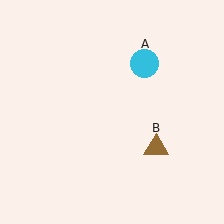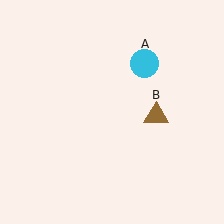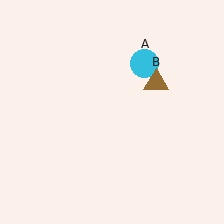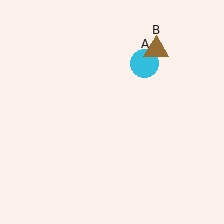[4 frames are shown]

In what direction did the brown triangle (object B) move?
The brown triangle (object B) moved up.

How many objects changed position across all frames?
1 object changed position: brown triangle (object B).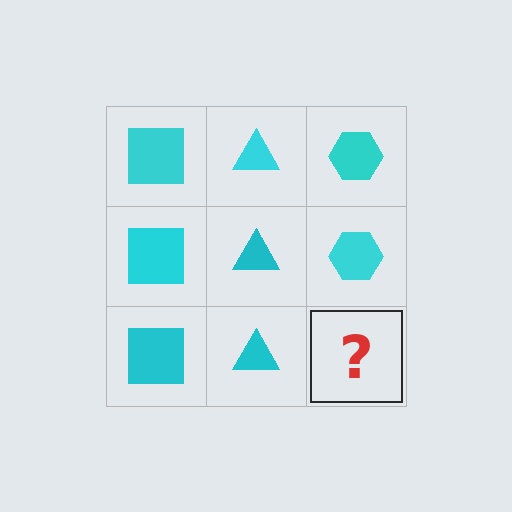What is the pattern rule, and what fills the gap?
The rule is that each column has a consistent shape. The gap should be filled with a cyan hexagon.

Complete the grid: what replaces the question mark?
The question mark should be replaced with a cyan hexagon.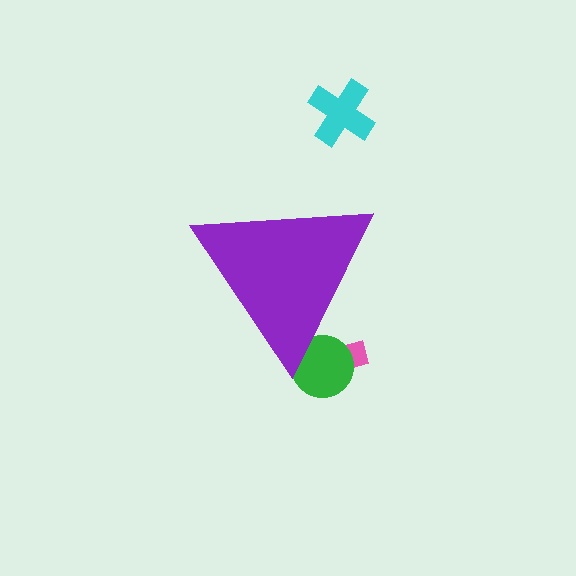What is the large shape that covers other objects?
A purple triangle.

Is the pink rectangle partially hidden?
Yes, the pink rectangle is partially hidden behind the purple triangle.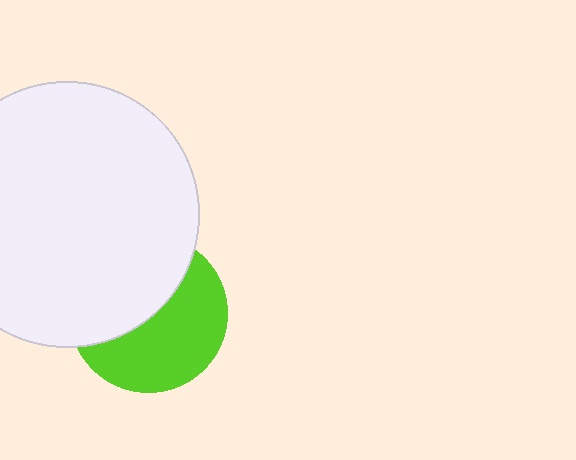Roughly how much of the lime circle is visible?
About half of it is visible (roughly 52%).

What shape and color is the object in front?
The object in front is a white circle.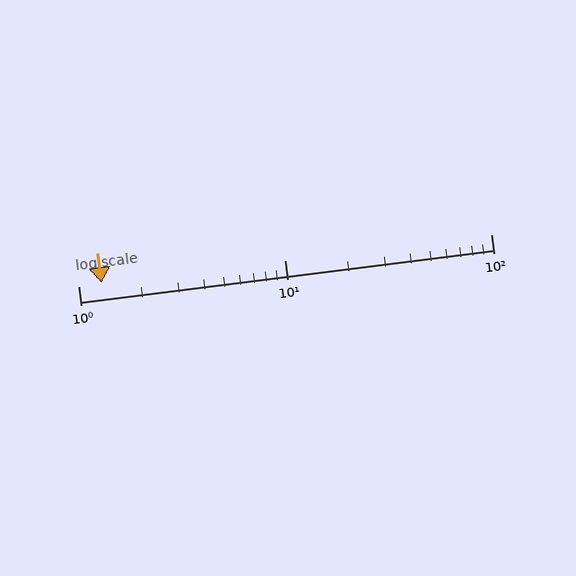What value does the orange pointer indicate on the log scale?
The pointer indicates approximately 1.3.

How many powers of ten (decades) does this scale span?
The scale spans 2 decades, from 1 to 100.